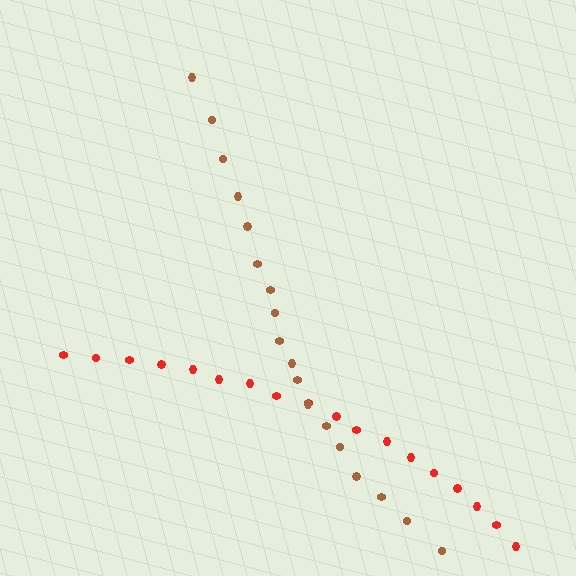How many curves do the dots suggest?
There are 2 distinct paths.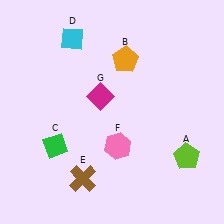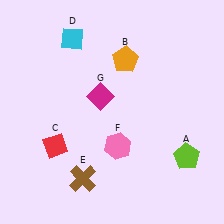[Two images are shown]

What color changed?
The diamond (C) changed from green in Image 1 to red in Image 2.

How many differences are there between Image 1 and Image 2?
There is 1 difference between the two images.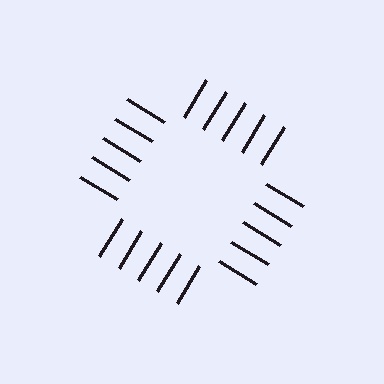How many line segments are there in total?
20 — 5 along each of the 4 edges.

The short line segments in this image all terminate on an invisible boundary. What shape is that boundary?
An illusory square — the line segments terminate on its edges but no continuous stroke is drawn.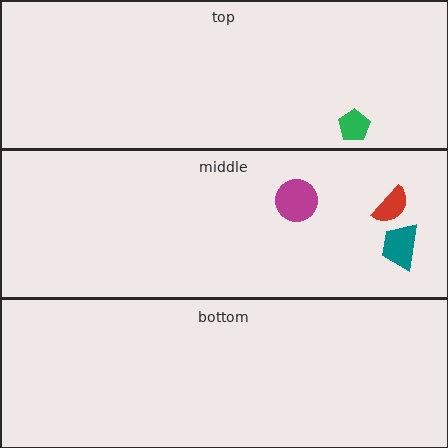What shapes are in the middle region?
The magenta circle, the teal trapezoid, the red semicircle.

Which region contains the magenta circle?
The middle region.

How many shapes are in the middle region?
3.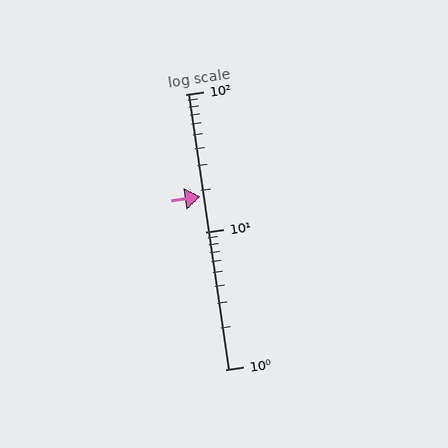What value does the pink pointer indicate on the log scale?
The pointer indicates approximately 18.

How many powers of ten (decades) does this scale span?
The scale spans 2 decades, from 1 to 100.